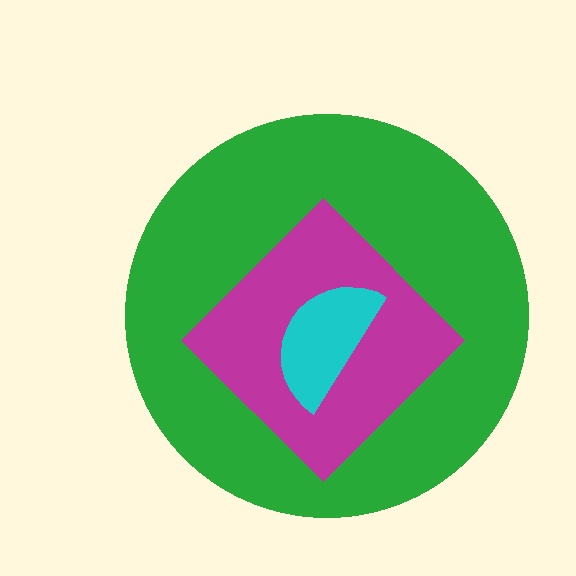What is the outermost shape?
The green circle.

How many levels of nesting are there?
3.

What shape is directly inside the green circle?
The magenta diamond.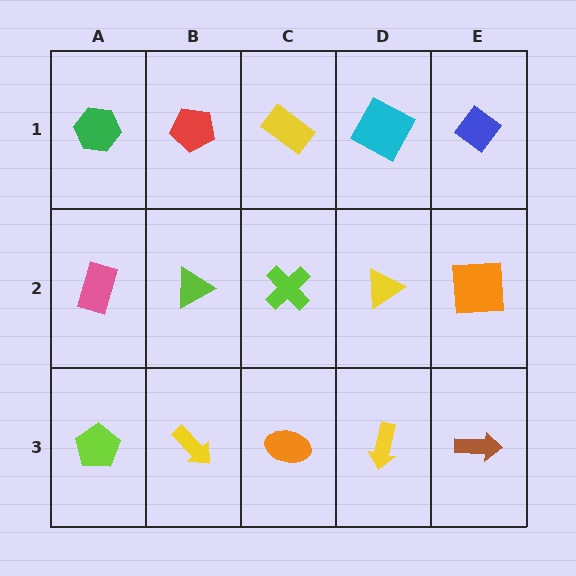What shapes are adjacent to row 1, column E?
An orange square (row 2, column E), a cyan square (row 1, column D).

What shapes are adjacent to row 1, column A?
A pink rectangle (row 2, column A), a red pentagon (row 1, column B).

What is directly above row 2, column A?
A green hexagon.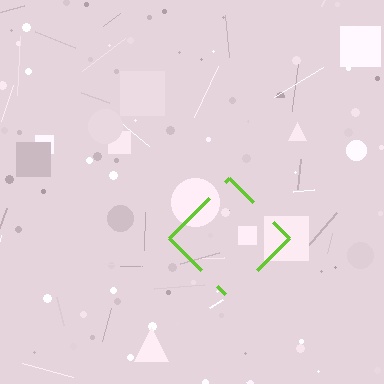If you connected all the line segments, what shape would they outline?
They would outline a diamond.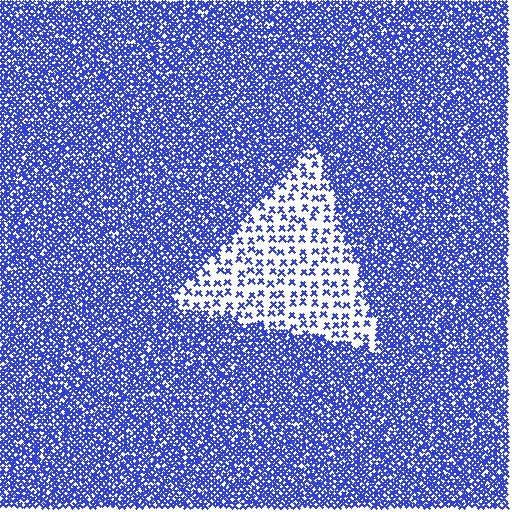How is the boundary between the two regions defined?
The boundary is defined by a change in element density (approximately 3.2x ratio). All elements are the same color, size, and shape.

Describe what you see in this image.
The image contains small blue elements arranged at two different densities. A triangle-shaped region is visible where the elements are less densely packed than the surrounding area.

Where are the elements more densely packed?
The elements are more densely packed outside the triangle boundary.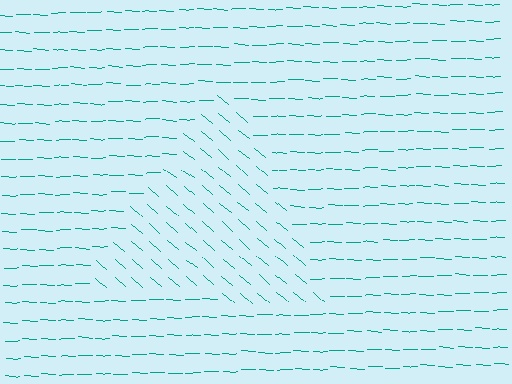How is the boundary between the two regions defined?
The boundary is defined purely by a change in line orientation (approximately 37 degrees difference). All lines are the same color and thickness.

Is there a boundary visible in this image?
Yes, there is a texture boundary formed by a change in line orientation.